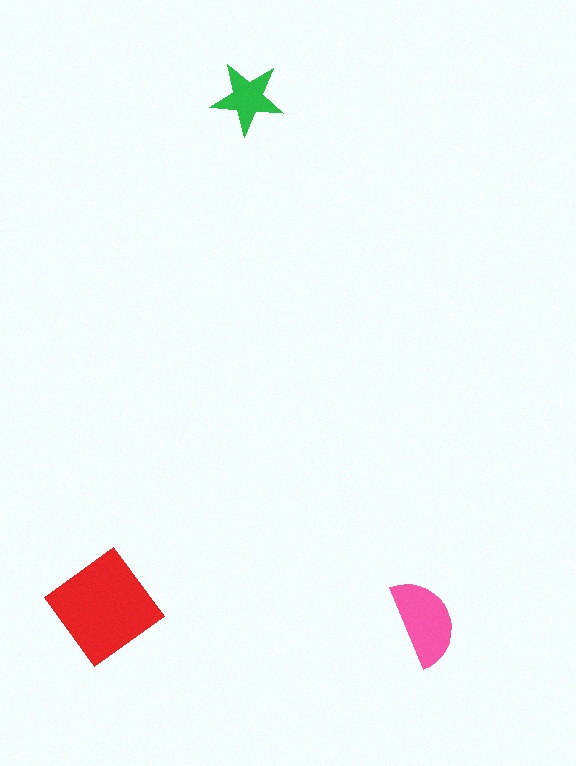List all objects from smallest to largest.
The green star, the pink semicircle, the red diamond.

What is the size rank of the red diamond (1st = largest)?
1st.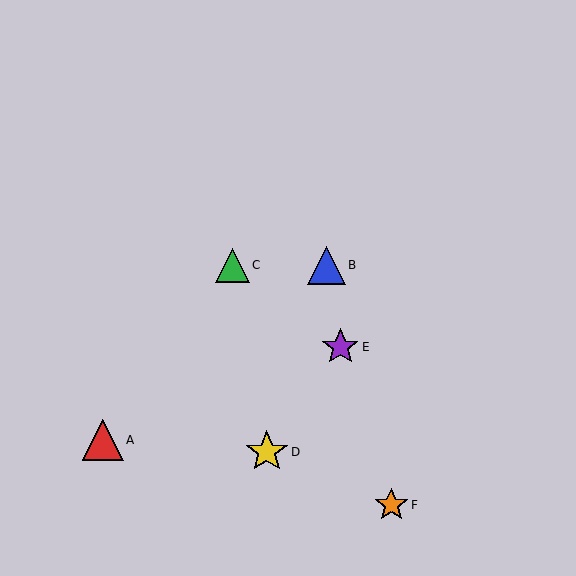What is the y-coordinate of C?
Object C is at y≈265.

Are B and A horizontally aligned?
No, B is at y≈265 and A is at y≈440.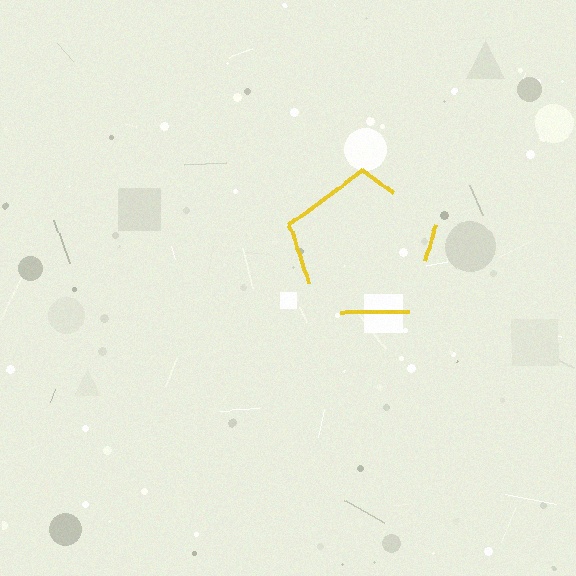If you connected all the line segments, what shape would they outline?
They would outline a pentagon.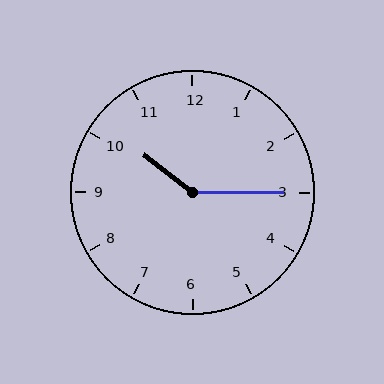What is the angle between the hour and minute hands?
Approximately 142 degrees.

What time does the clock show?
10:15.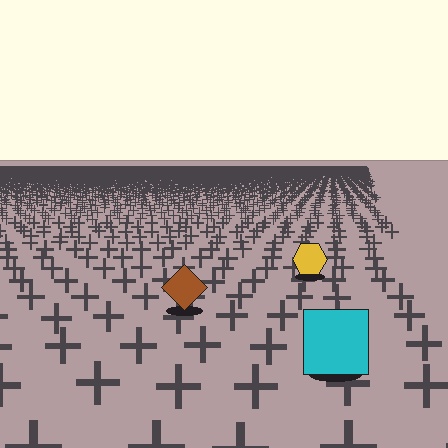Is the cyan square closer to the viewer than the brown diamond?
Yes. The cyan square is closer — you can tell from the texture gradient: the ground texture is coarser near it.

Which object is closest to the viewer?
The cyan square is closest. The texture marks near it are larger and more spread out.